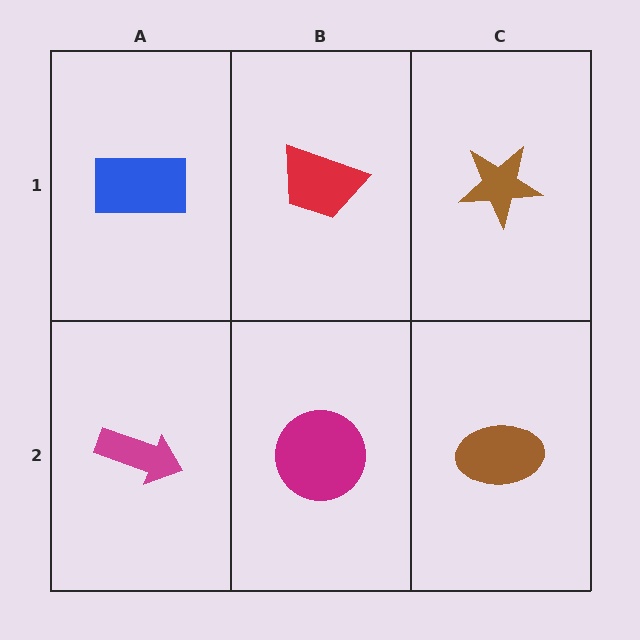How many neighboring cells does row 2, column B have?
3.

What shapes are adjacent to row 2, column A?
A blue rectangle (row 1, column A), a magenta circle (row 2, column B).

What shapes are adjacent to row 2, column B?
A red trapezoid (row 1, column B), a magenta arrow (row 2, column A), a brown ellipse (row 2, column C).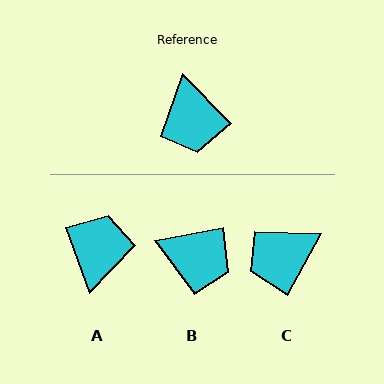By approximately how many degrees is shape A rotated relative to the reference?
Approximately 156 degrees counter-clockwise.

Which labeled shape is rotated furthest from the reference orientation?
A, about 156 degrees away.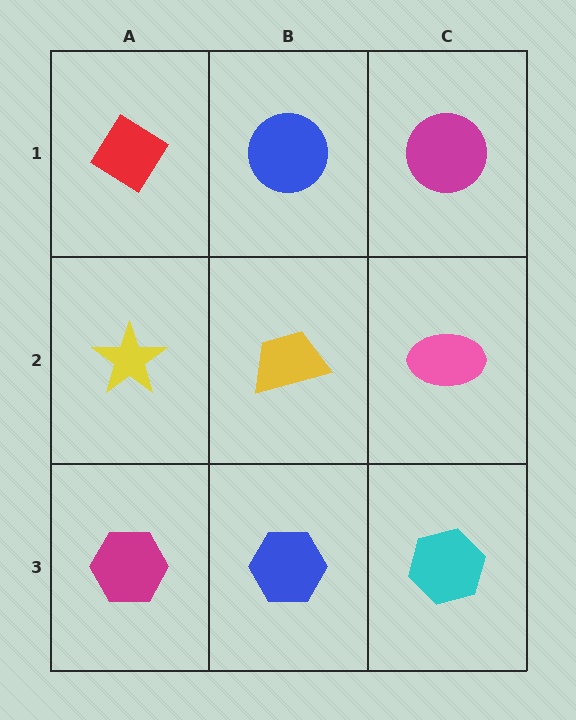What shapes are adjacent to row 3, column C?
A pink ellipse (row 2, column C), a blue hexagon (row 3, column B).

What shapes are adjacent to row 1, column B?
A yellow trapezoid (row 2, column B), a red diamond (row 1, column A), a magenta circle (row 1, column C).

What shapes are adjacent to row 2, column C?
A magenta circle (row 1, column C), a cyan hexagon (row 3, column C), a yellow trapezoid (row 2, column B).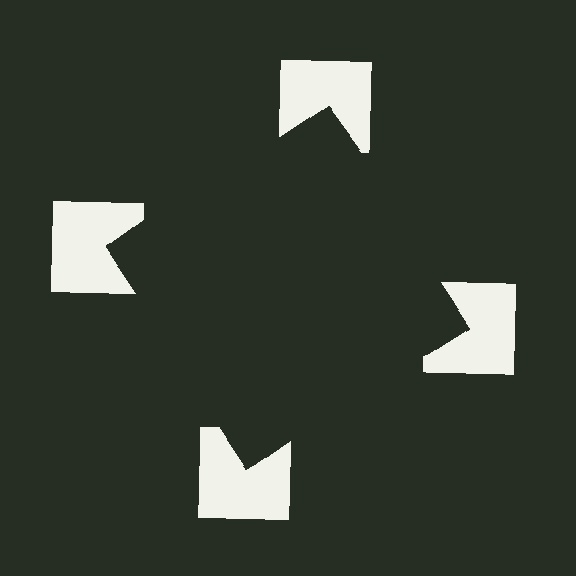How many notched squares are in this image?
There are 4 — one at each vertex of the illusory square.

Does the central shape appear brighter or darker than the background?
It typically appears slightly darker than the background, even though no actual brightness change is drawn.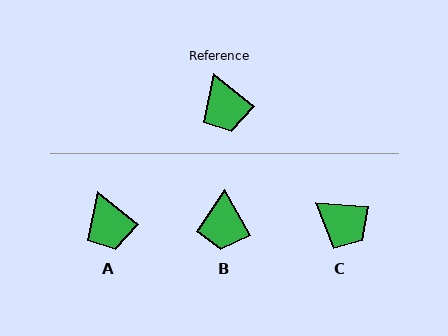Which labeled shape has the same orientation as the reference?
A.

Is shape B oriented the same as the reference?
No, it is off by about 21 degrees.